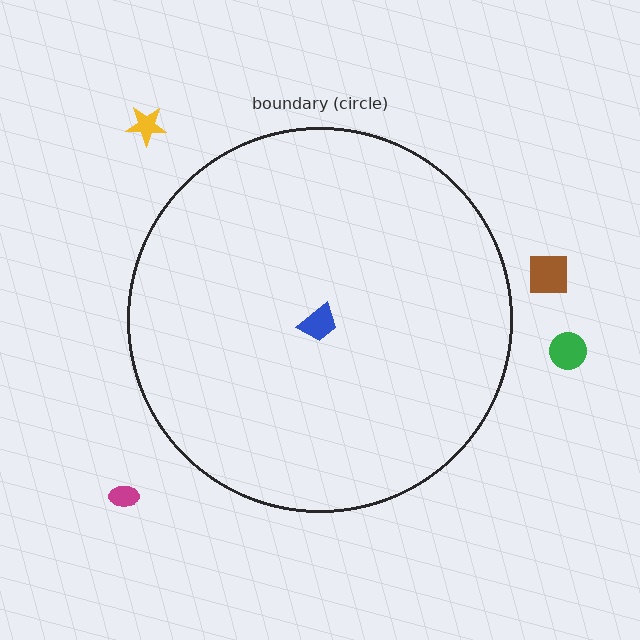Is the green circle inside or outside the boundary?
Outside.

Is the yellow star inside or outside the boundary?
Outside.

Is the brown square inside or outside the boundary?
Outside.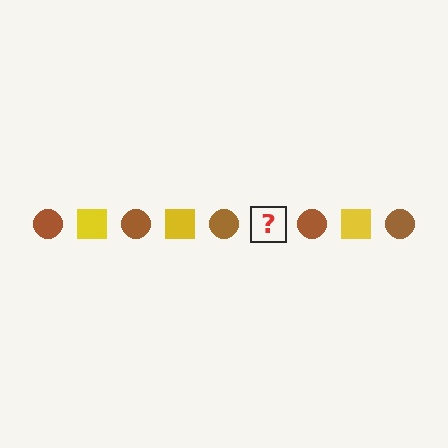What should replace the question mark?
The question mark should be replaced with a yellow square.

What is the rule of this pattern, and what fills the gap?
The rule is that the pattern alternates between brown circle and yellow square. The gap should be filled with a yellow square.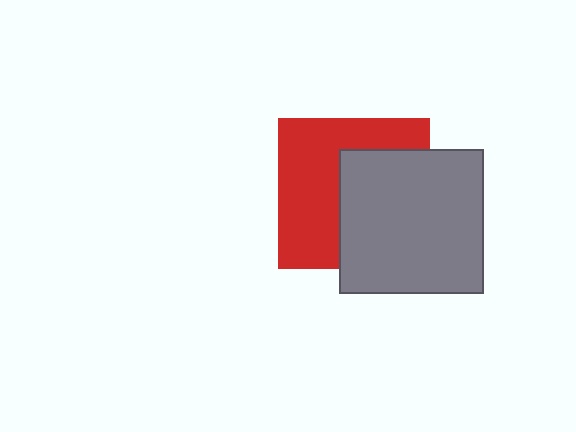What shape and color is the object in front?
The object in front is a gray square.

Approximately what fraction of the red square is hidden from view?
Roughly 47% of the red square is hidden behind the gray square.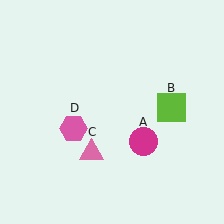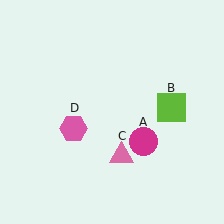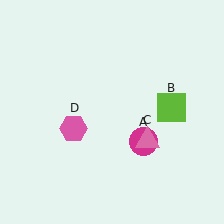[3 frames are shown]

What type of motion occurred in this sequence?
The pink triangle (object C) rotated counterclockwise around the center of the scene.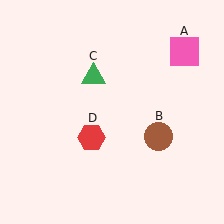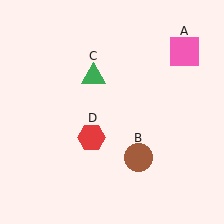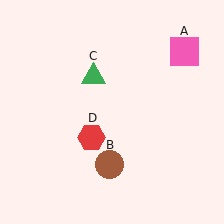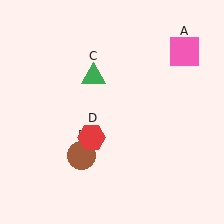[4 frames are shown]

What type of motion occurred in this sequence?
The brown circle (object B) rotated clockwise around the center of the scene.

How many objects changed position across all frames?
1 object changed position: brown circle (object B).